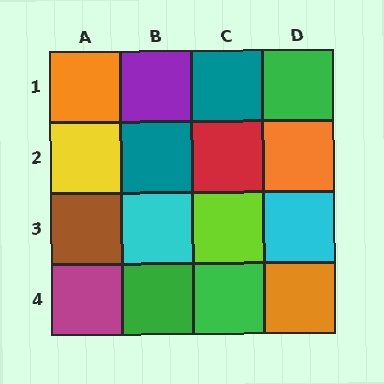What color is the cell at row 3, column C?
Lime.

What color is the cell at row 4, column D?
Orange.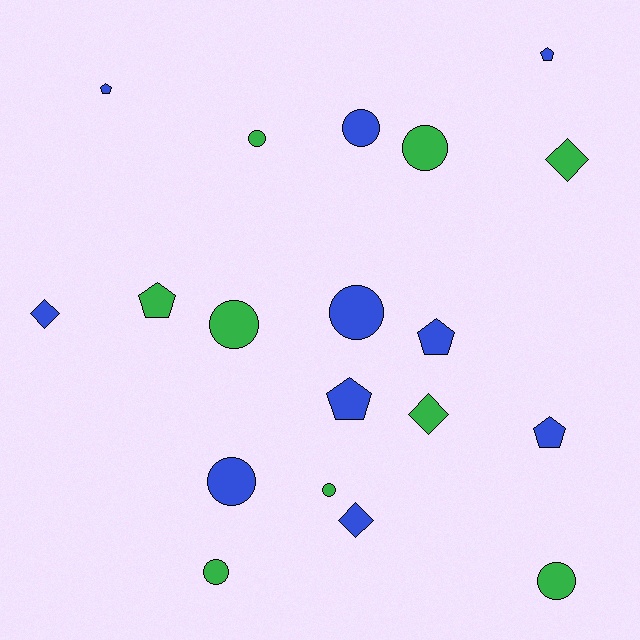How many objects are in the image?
There are 19 objects.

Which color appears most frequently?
Blue, with 10 objects.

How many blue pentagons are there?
There are 5 blue pentagons.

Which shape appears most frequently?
Circle, with 9 objects.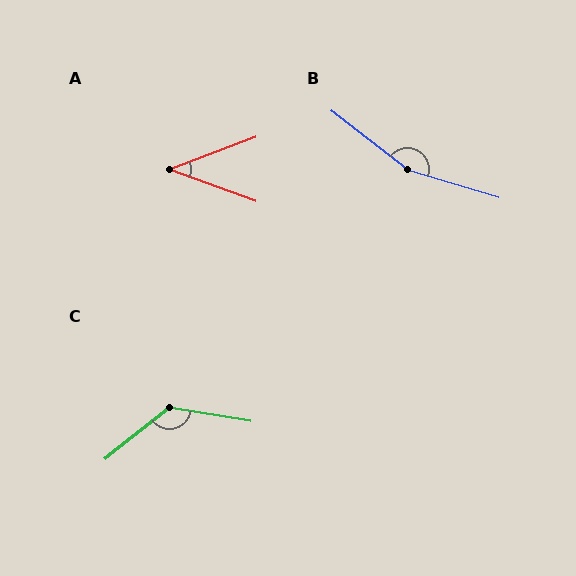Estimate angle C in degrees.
Approximately 132 degrees.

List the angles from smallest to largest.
A (40°), C (132°), B (159°).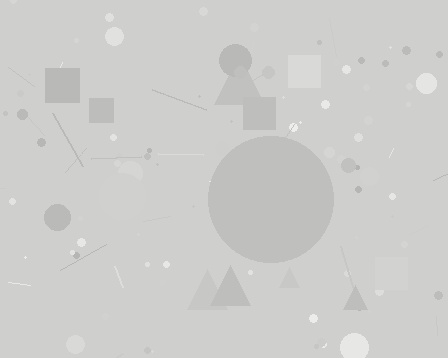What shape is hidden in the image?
A circle is hidden in the image.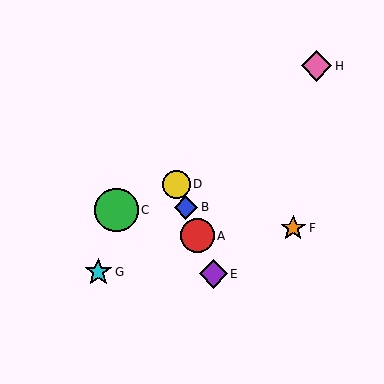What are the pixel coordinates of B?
Object B is at (186, 207).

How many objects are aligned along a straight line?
4 objects (A, B, D, E) are aligned along a straight line.